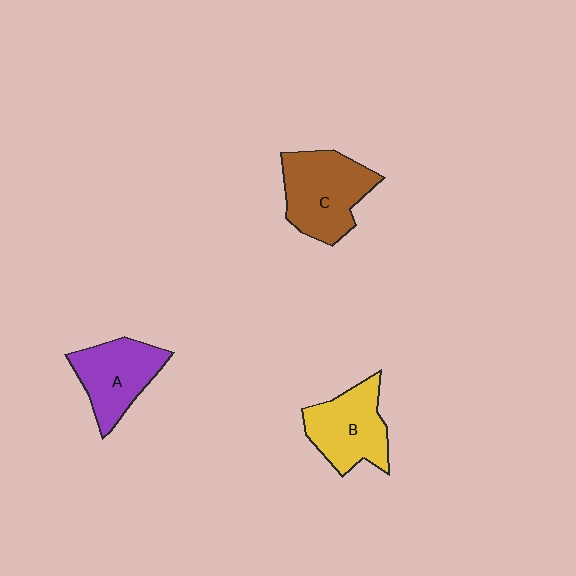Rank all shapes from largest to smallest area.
From largest to smallest: C (brown), B (yellow), A (purple).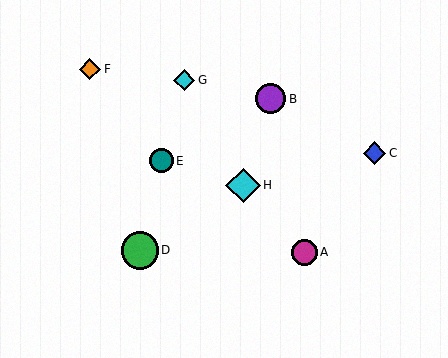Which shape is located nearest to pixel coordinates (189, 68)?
The cyan diamond (labeled G) at (184, 80) is nearest to that location.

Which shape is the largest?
The green circle (labeled D) is the largest.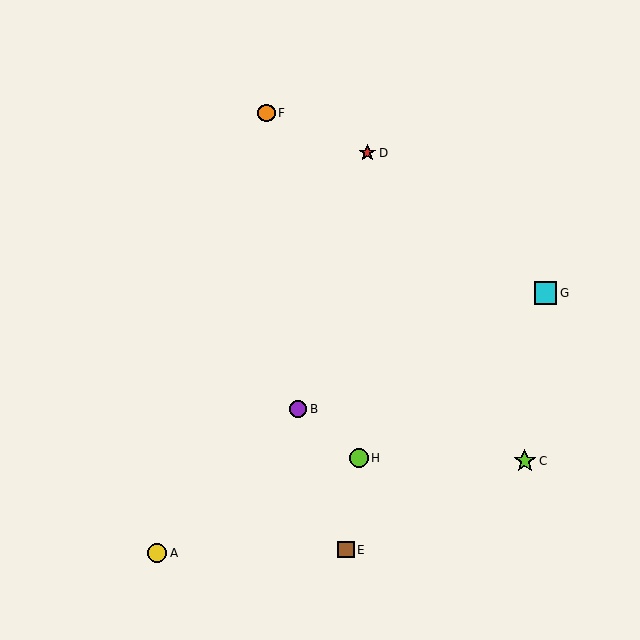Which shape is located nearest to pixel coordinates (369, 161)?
The red star (labeled D) at (367, 153) is nearest to that location.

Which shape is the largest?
The lime star (labeled C) is the largest.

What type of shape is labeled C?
Shape C is a lime star.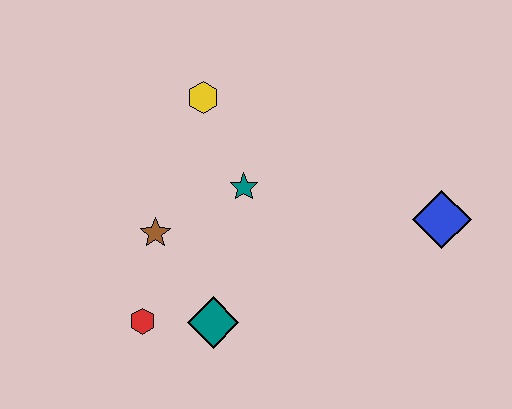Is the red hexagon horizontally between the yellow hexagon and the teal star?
No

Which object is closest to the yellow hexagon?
The teal star is closest to the yellow hexagon.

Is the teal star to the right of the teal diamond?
Yes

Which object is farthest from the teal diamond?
The blue diamond is farthest from the teal diamond.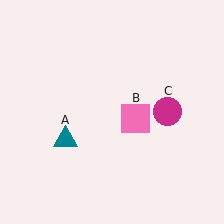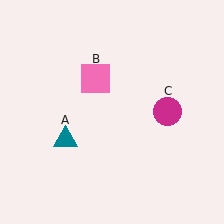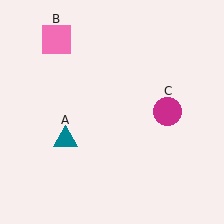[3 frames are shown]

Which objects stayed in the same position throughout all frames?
Teal triangle (object A) and magenta circle (object C) remained stationary.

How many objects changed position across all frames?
1 object changed position: pink square (object B).